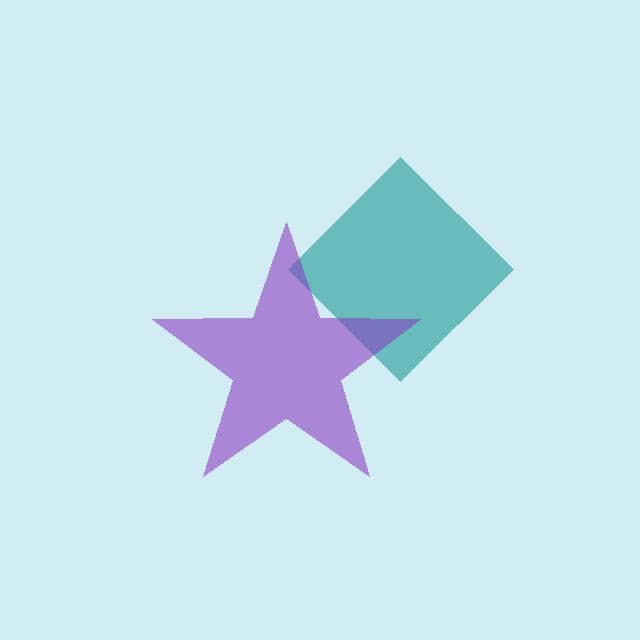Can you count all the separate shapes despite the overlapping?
Yes, there are 2 separate shapes.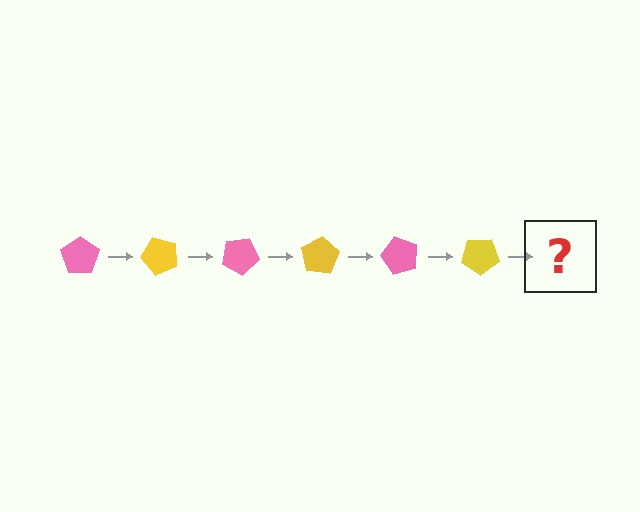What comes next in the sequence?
The next element should be a pink pentagon, rotated 300 degrees from the start.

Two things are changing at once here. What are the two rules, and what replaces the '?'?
The two rules are that it rotates 50 degrees each step and the color cycles through pink and yellow. The '?' should be a pink pentagon, rotated 300 degrees from the start.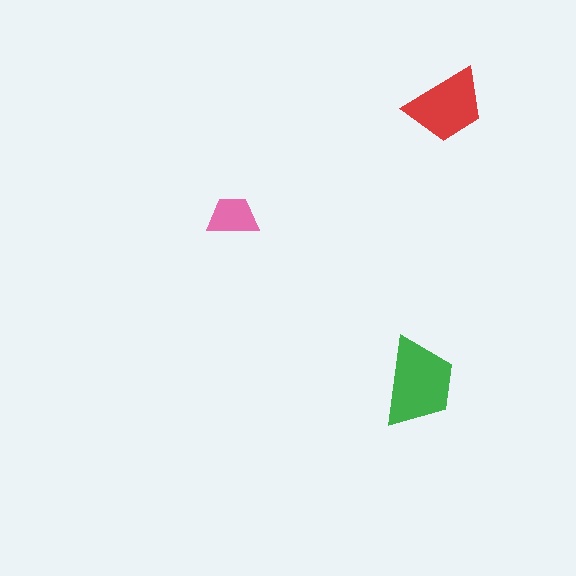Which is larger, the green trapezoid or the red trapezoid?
The green one.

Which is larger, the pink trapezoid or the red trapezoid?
The red one.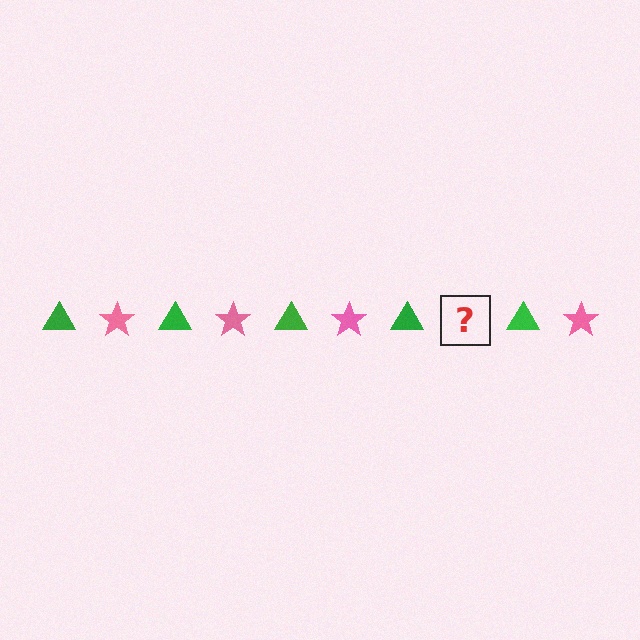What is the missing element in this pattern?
The missing element is a pink star.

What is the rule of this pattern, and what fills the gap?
The rule is that the pattern alternates between green triangle and pink star. The gap should be filled with a pink star.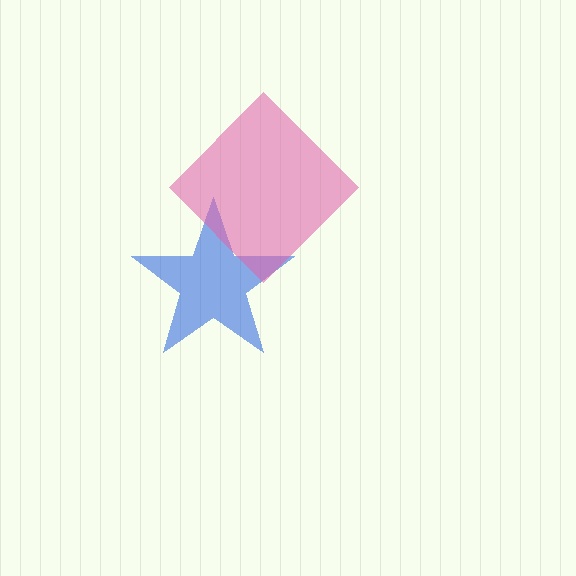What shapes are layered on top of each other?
The layered shapes are: a blue star, a pink diamond.